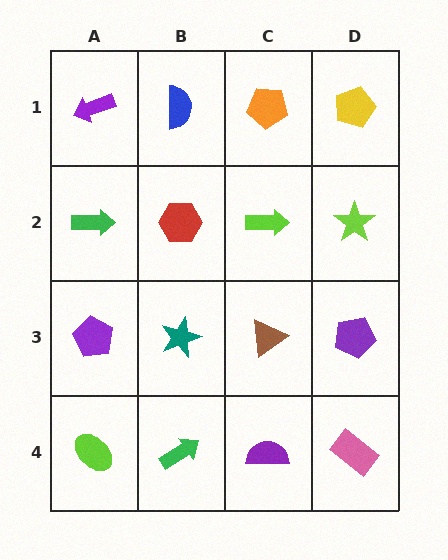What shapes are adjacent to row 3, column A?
A green arrow (row 2, column A), a lime ellipse (row 4, column A), a teal star (row 3, column B).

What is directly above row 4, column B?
A teal star.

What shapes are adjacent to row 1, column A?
A green arrow (row 2, column A), a blue semicircle (row 1, column B).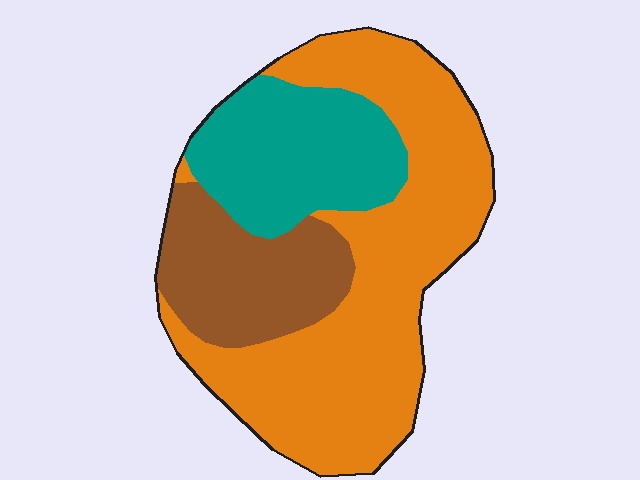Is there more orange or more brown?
Orange.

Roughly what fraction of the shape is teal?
Teal takes up about one quarter (1/4) of the shape.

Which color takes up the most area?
Orange, at roughly 55%.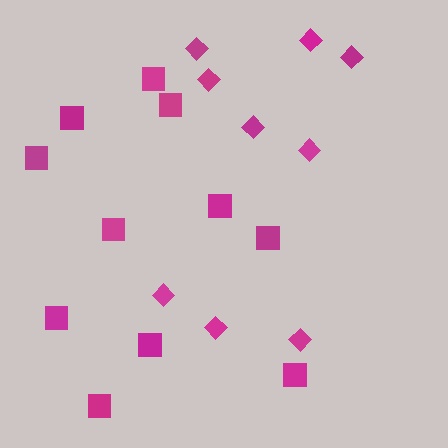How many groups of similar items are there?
There are 2 groups: one group of diamonds (9) and one group of squares (11).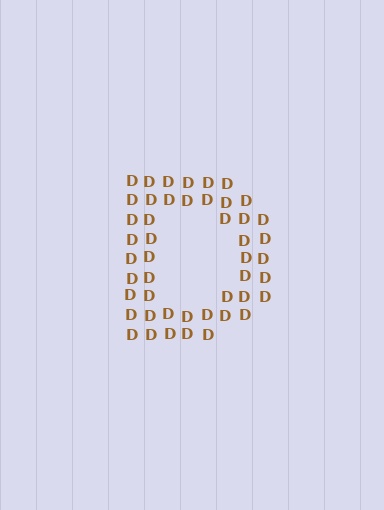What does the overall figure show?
The overall figure shows the letter D.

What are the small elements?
The small elements are letter D's.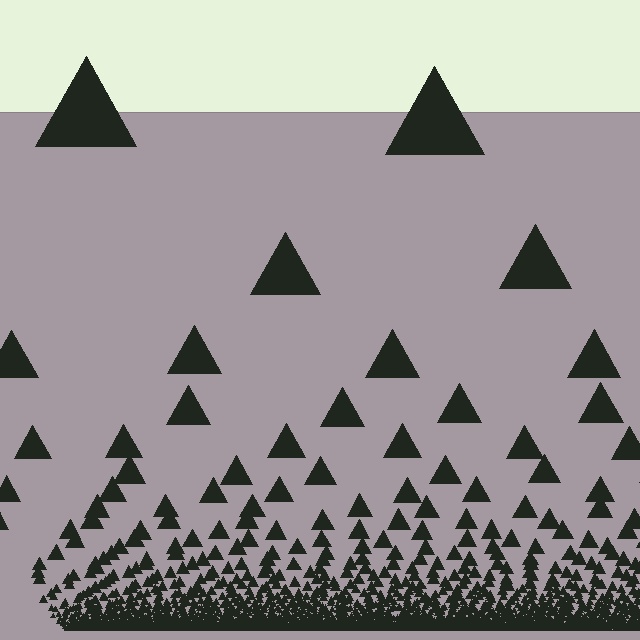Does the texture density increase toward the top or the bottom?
Density increases toward the bottom.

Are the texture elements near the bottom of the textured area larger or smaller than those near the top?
Smaller. The gradient is inverted — elements near the bottom are smaller and denser.